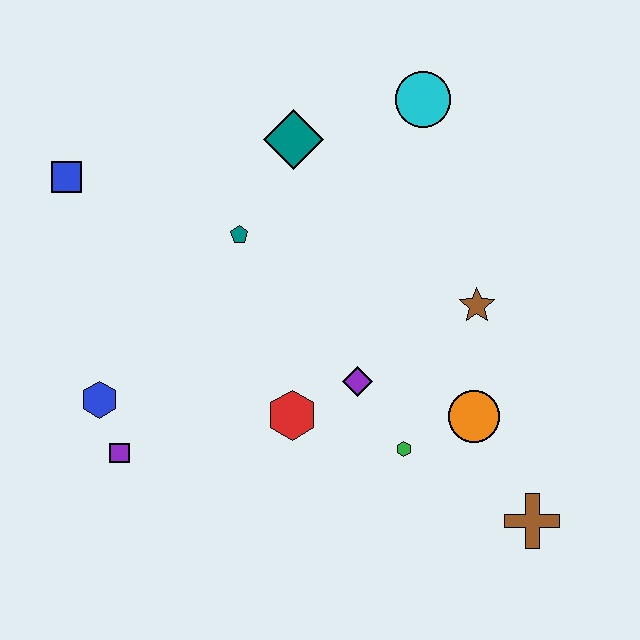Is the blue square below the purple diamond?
No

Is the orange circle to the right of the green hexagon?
Yes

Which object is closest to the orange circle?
The green hexagon is closest to the orange circle.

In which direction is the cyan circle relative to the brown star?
The cyan circle is above the brown star.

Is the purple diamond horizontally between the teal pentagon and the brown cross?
Yes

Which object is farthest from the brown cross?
The blue square is farthest from the brown cross.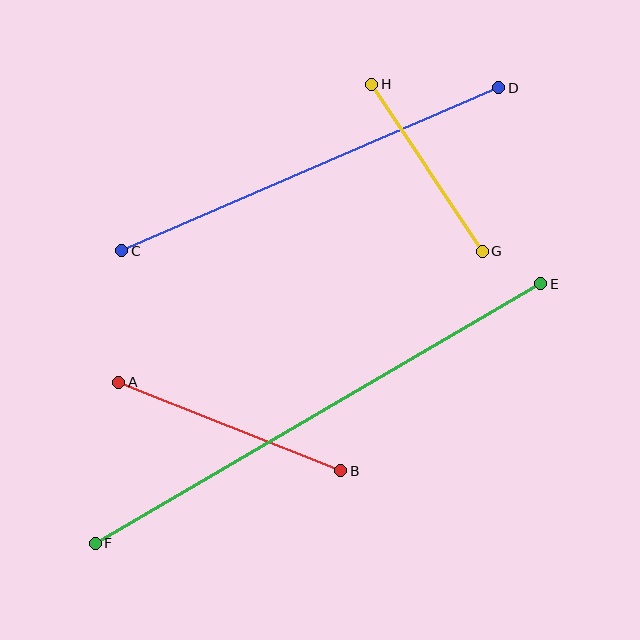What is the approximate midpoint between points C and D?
The midpoint is at approximately (310, 169) pixels.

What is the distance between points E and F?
The distance is approximately 516 pixels.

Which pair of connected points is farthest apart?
Points E and F are farthest apart.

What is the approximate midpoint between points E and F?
The midpoint is at approximately (318, 413) pixels.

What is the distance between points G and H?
The distance is approximately 200 pixels.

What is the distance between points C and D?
The distance is approximately 411 pixels.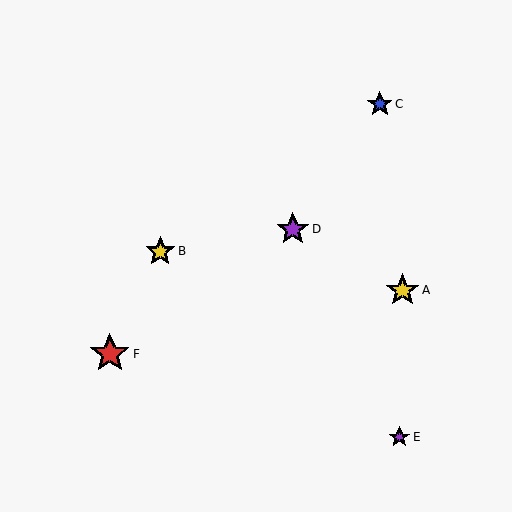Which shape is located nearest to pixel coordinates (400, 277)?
The yellow star (labeled A) at (402, 290) is nearest to that location.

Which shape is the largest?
The red star (labeled F) is the largest.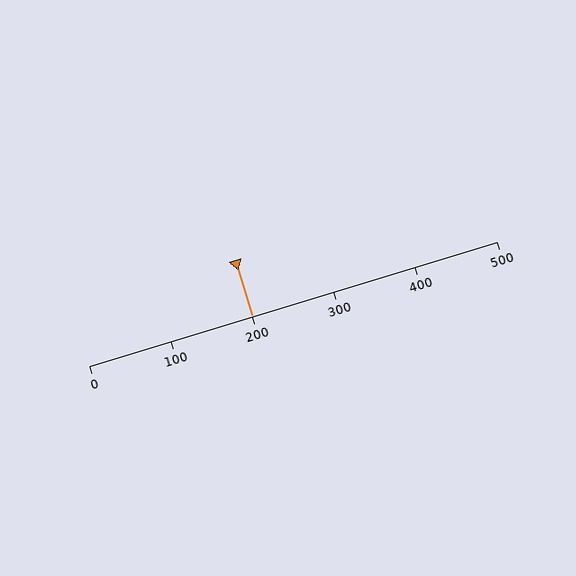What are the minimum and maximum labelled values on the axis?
The axis runs from 0 to 500.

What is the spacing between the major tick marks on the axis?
The major ticks are spaced 100 apart.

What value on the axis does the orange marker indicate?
The marker indicates approximately 200.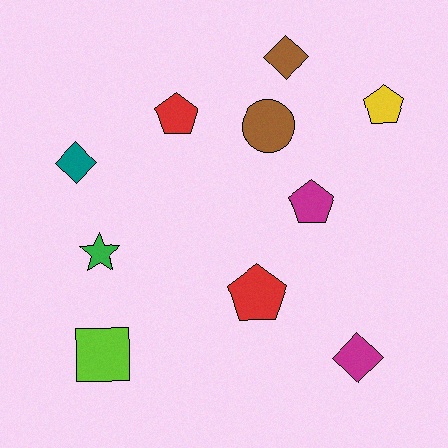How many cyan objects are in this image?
There are no cyan objects.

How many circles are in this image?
There is 1 circle.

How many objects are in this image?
There are 10 objects.